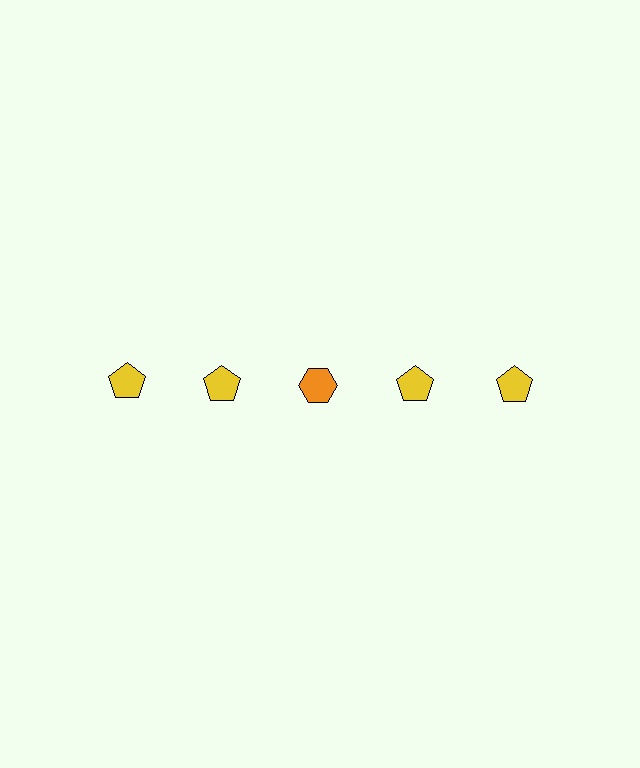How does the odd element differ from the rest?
It differs in both color (orange instead of yellow) and shape (hexagon instead of pentagon).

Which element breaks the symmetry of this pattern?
The orange hexagon in the top row, center column breaks the symmetry. All other shapes are yellow pentagons.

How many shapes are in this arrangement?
There are 5 shapes arranged in a grid pattern.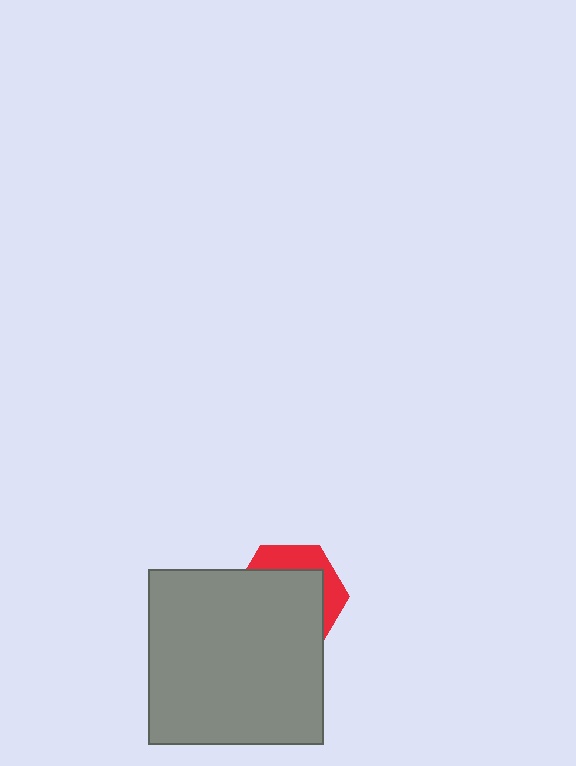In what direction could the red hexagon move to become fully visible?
The red hexagon could move toward the upper-right. That would shift it out from behind the gray square entirely.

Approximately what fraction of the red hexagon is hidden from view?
Roughly 69% of the red hexagon is hidden behind the gray square.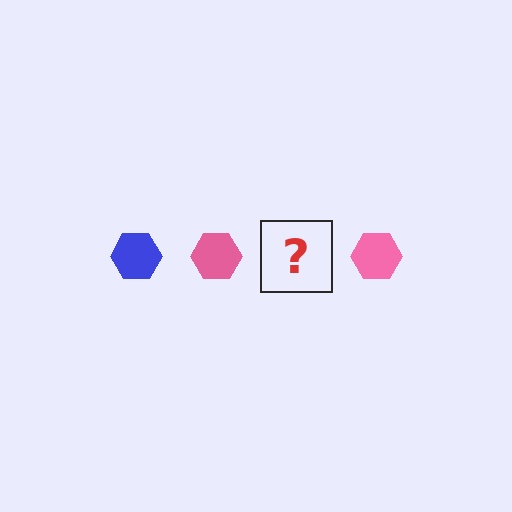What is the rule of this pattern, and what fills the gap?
The rule is that the pattern cycles through blue, pink hexagons. The gap should be filled with a blue hexagon.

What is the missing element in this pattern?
The missing element is a blue hexagon.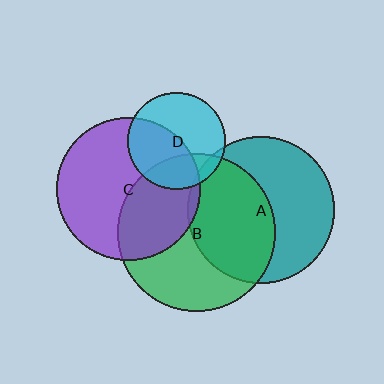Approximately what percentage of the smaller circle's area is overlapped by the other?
Approximately 50%.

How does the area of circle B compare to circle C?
Approximately 1.2 times.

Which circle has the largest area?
Circle B (green).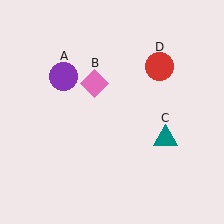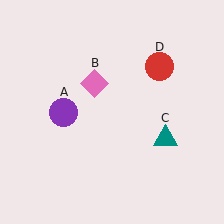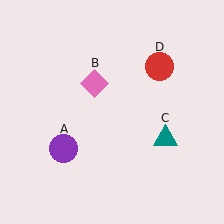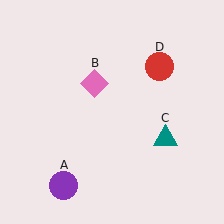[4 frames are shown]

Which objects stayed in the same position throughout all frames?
Pink diamond (object B) and teal triangle (object C) and red circle (object D) remained stationary.